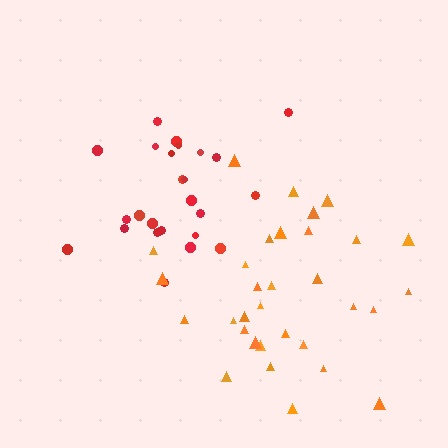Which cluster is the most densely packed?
Red.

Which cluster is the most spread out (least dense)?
Orange.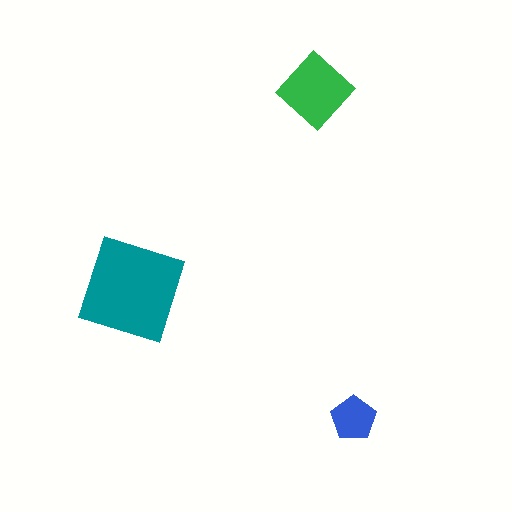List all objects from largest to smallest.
The teal square, the green diamond, the blue pentagon.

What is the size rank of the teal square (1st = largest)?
1st.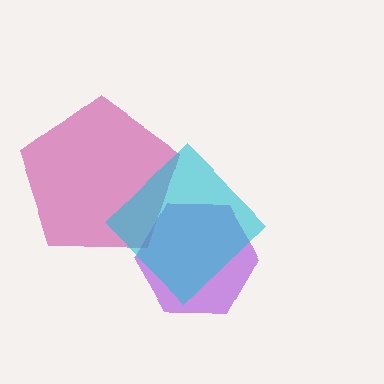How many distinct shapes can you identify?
There are 3 distinct shapes: a purple hexagon, a magenta pentagon, a cyan diamond.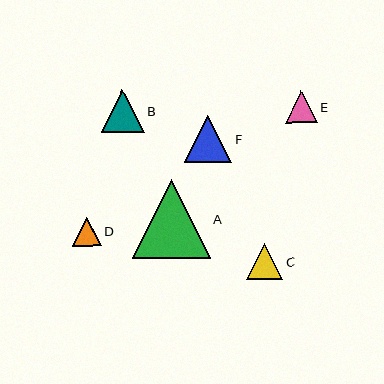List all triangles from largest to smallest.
From largest to smallest: A, F, B, C, E, D.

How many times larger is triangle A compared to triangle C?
Triangle A is approximately 2.2 times the size of triangle C.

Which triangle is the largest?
Triangle A is the largest with a size of approximately 78 pixels.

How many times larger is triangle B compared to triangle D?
Triangle B is approximately 1.5 times the size of triangle D.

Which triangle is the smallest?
Triangle D is the smallest with a size of approximately 29 pixels.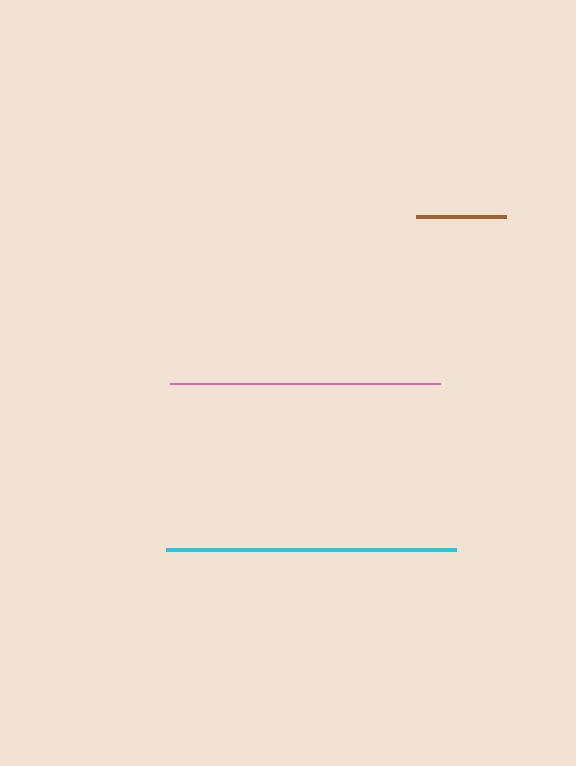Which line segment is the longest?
The cyan line is the longest at approximately 290 pixels.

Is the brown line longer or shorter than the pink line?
The pink line is longer than the brown line.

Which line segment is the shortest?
The brown line is the shortest at approximately 90 pixels.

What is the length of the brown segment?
The brown segment is approximately 90 pixels long.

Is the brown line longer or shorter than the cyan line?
The cyan line is longer than the brown line.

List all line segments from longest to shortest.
From longest to shortest: cyan, pink, brown.